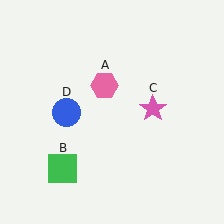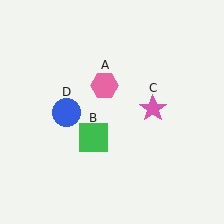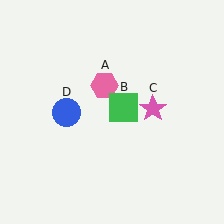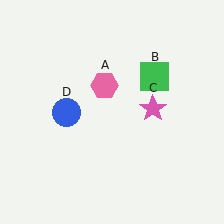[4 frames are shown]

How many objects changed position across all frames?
1 object changed position: green square (object B).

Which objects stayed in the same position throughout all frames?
Pink hexagon (object A) and pink star (object C) and blue circle (object D) remained stationary.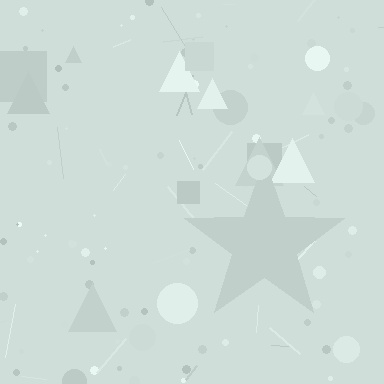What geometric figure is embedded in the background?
A star is embedded in the background.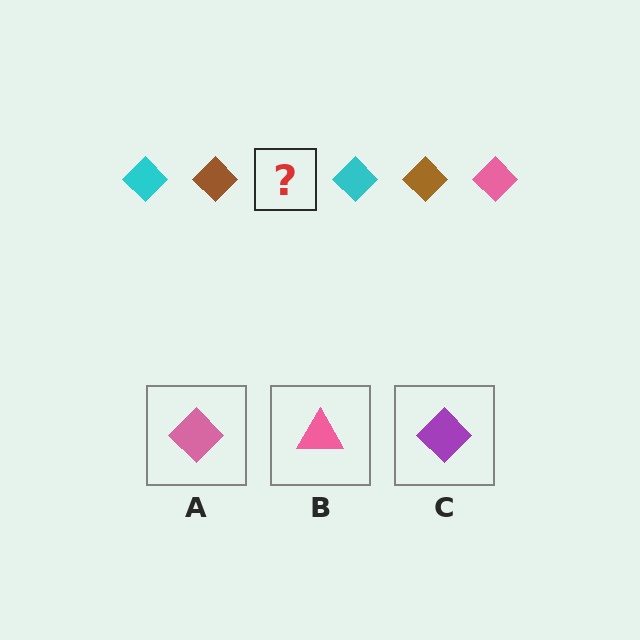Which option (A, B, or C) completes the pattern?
A.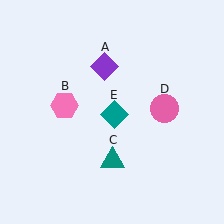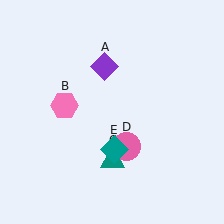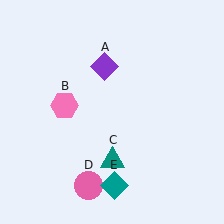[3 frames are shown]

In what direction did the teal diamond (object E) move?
The teal diamond (object E) moved down.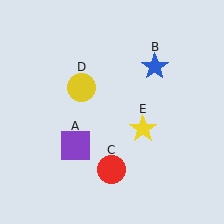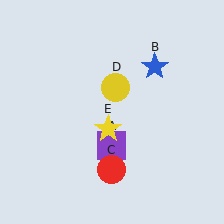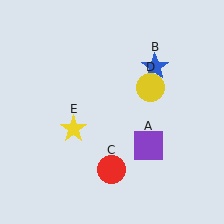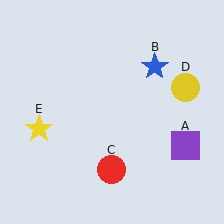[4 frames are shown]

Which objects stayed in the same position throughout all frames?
Blue star (object B) and red circle (object C) remained stationary.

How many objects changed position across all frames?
3 objects changed position: purple square (object A), yellow circle (object D), yellow star (object E).